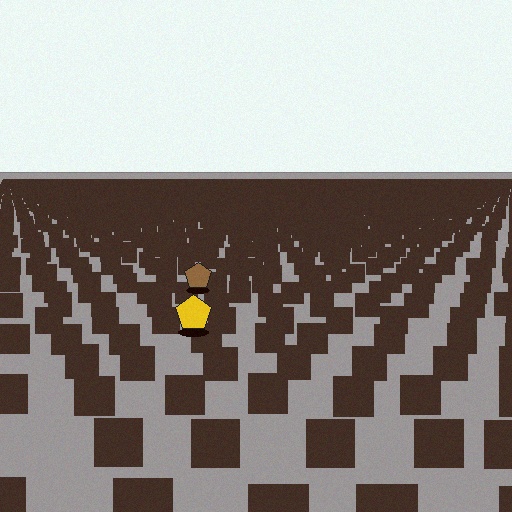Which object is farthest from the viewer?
The brown pentagon is farthest from the viewer. It appears smaller and the ground texture around it is denser.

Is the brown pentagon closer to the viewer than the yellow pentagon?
No. The yellow pentagon is closer — you can tell from the texture gradient: the ground texture is coarser near it.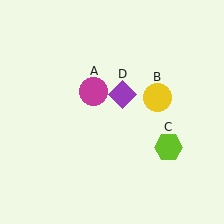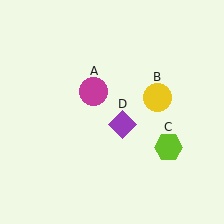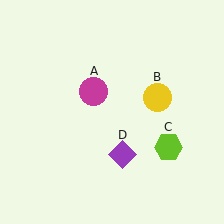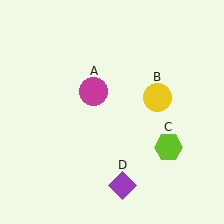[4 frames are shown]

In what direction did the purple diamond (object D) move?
The purple diamond (object D) moved down.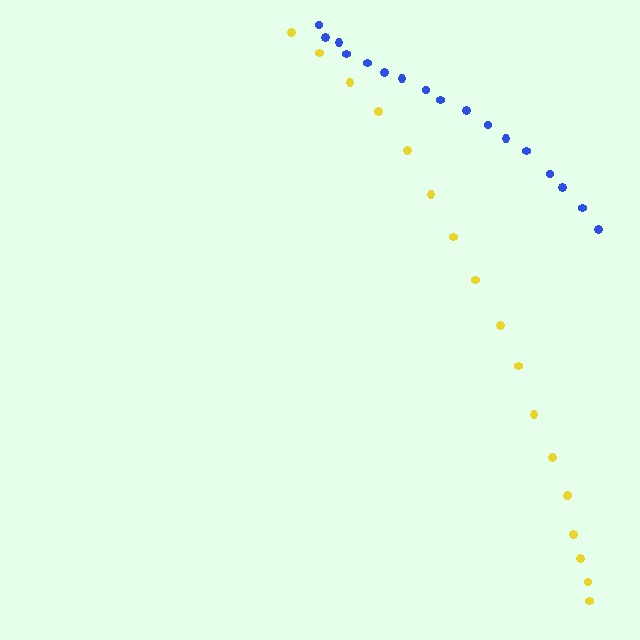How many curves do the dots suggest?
There are 2 distinct paths.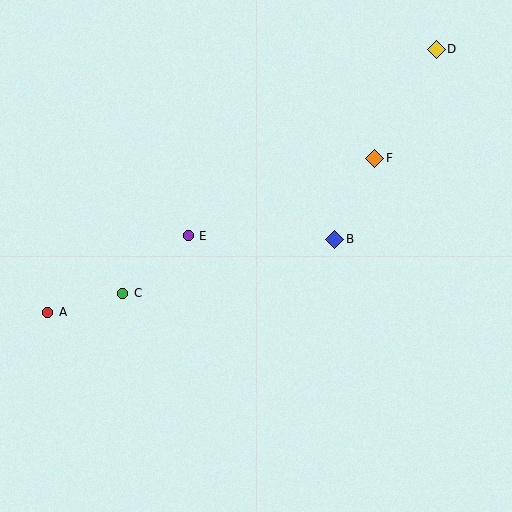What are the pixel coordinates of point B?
Point B is at (335, 239).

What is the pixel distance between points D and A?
The distance between D and A is 470 pixels.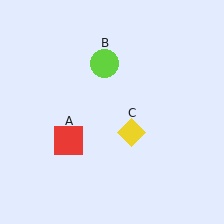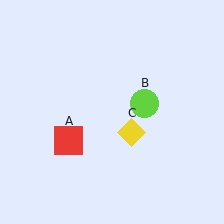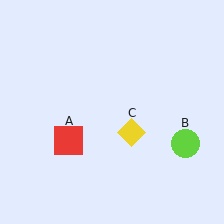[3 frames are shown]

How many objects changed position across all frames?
1 object changed position: lime circle (object B).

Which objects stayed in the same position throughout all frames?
Red square (object A) and yellow diamond (object C) remained stationary.